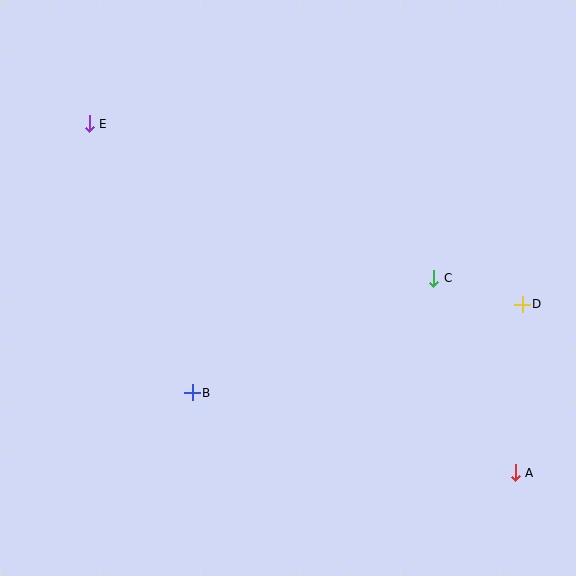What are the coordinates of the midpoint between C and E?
The midpoint between C and E is at (262, 201).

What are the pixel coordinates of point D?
Point D is at (522, 304).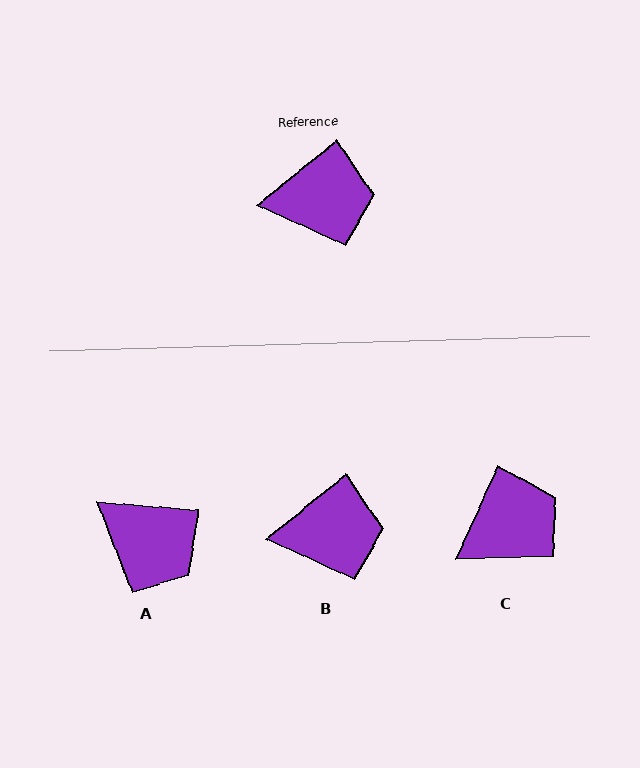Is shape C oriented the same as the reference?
No, it is off by about 26 degrees.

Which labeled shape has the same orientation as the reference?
B.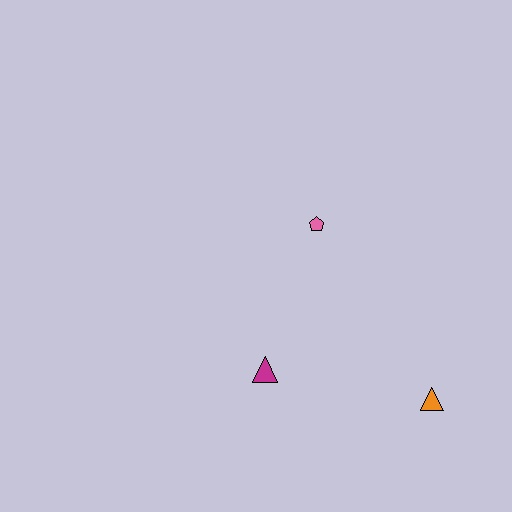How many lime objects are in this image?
There are no lime objects.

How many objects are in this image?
There are 3 objects.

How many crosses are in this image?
There are no crosses.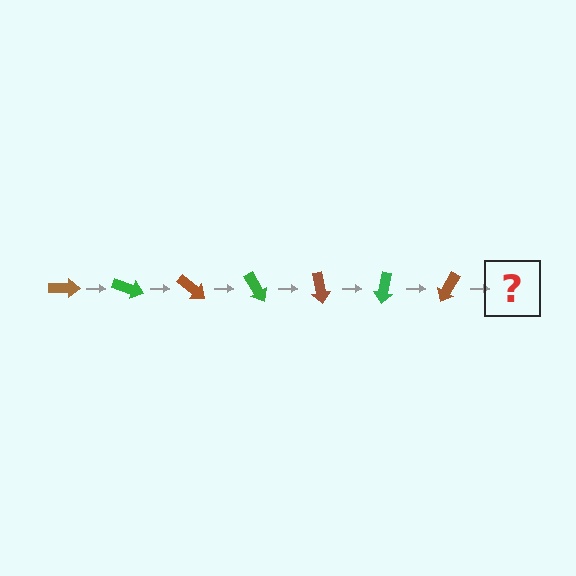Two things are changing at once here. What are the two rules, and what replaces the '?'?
The two rules are that it rotates 20 degrees each step and the color cycles through brown and green. The '?' should be a green arrow, rotated 140 degrees from the start.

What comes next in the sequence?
The next element should be a green arrow, rotated 140 degrees from the start.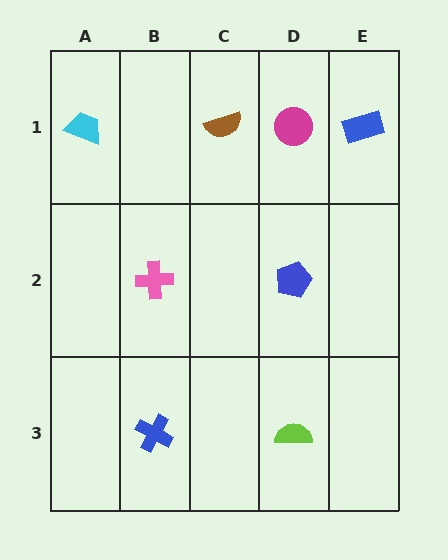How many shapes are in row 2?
2 shapes.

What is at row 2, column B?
A pink cross.